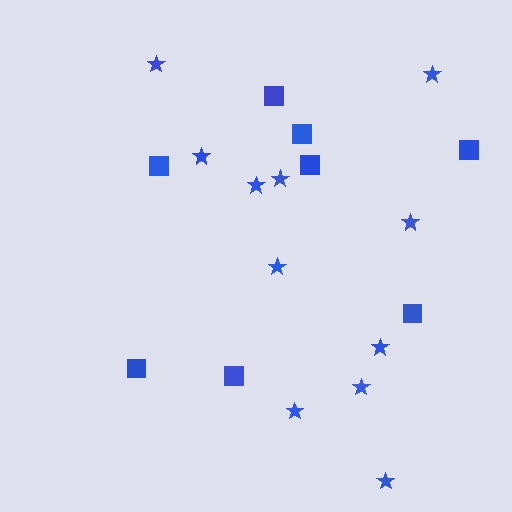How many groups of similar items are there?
There are 2 groups: one group of squares (8) and one group of stars (11).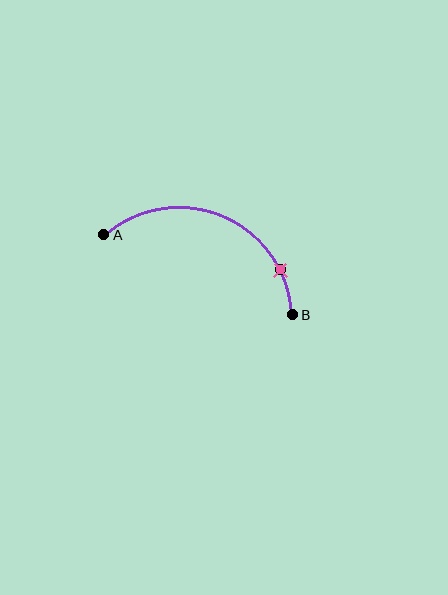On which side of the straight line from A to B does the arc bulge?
The arc bulges above the straight line connecting A and B.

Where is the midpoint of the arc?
The arc midpoint is the point on the curve farthest from the straight line joining A and B. It sits above that line.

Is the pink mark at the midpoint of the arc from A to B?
No. The pink mark lies on the arc but is closer to endpoint B. The arc midpoint would be at the point on the curve equidistant along the arc from both A and B.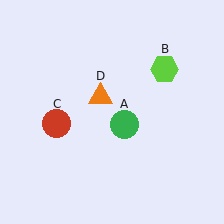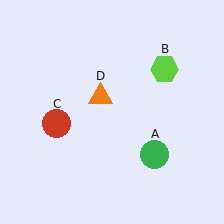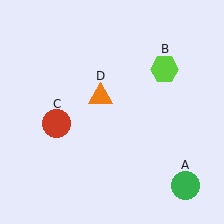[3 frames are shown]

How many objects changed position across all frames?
1 object changed position: green circle (object A).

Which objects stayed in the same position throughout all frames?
Lime hexagon (object B) and red circle (object C) and orange triangle (object D) remained stationary.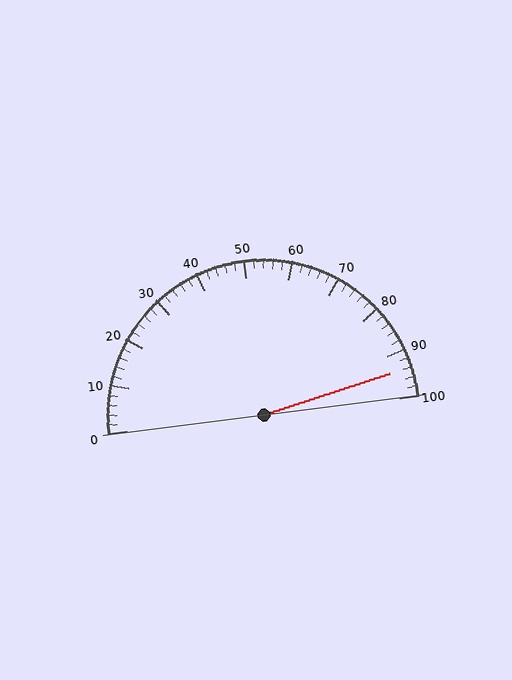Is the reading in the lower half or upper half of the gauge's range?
The reading is in the upper half of the range (0 to 100).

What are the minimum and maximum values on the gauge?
The gauge ranges from 0 to 100.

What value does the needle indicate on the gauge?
The needle indicates approximately 94.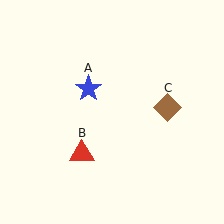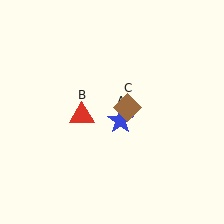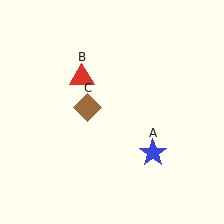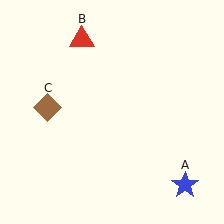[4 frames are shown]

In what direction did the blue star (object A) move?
The blue star (object A) moved down and to the right.